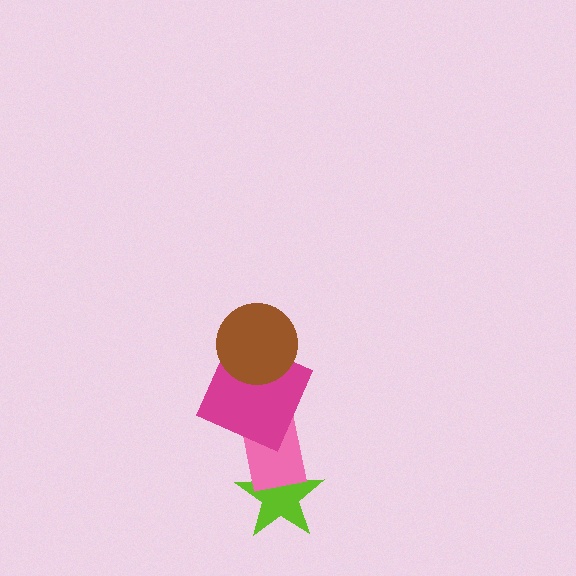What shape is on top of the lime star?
The pink rectangle is on top of the lime star.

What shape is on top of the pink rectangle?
The magenta square is on top of the pink rectangle.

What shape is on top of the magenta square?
The brown circle is on top of the magenta square.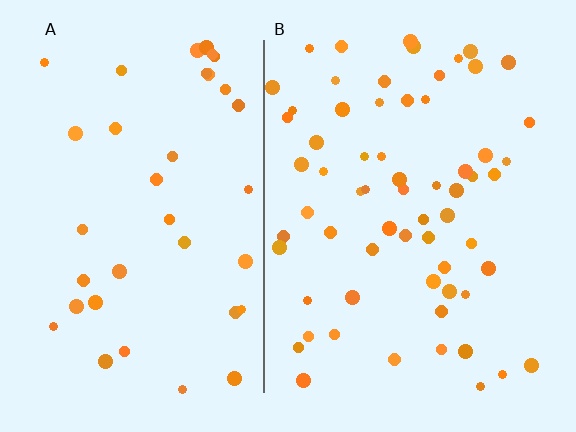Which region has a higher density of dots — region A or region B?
B (the right).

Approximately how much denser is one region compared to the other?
Approximately 1.7× — region B over region A.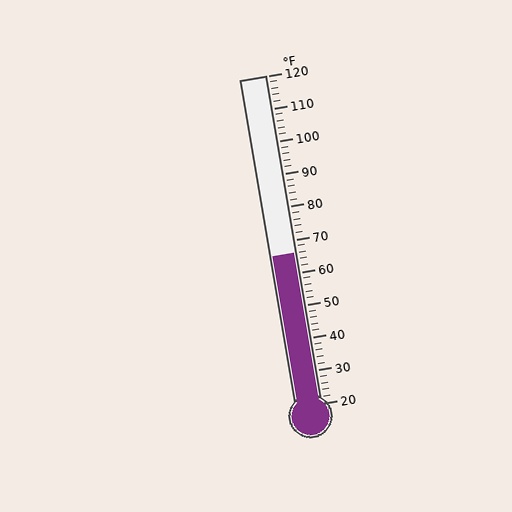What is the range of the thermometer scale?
The thermometer scale ranges from 20°F to 120°F.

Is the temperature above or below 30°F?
The temperature is above 30°F.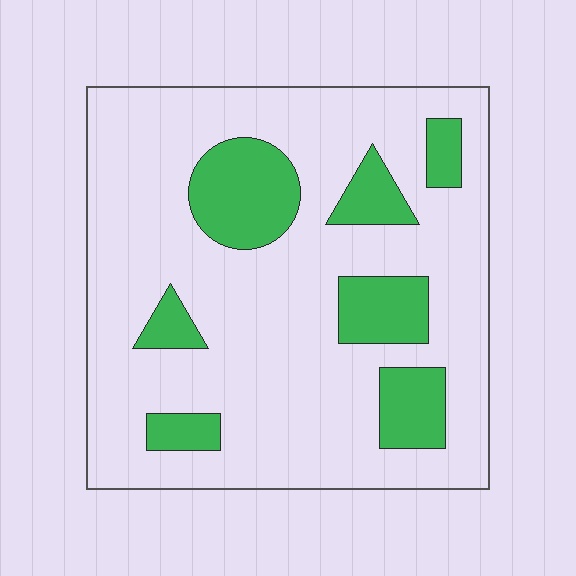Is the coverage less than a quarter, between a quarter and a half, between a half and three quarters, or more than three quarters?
Less than a quarter.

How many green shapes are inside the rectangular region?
7.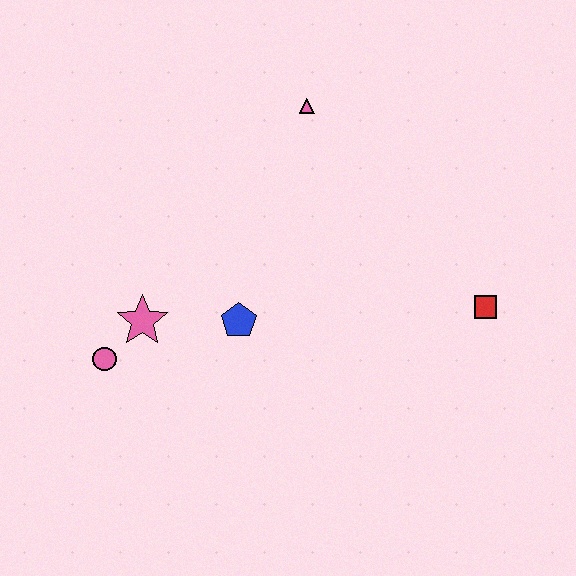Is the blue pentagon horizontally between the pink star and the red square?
Yes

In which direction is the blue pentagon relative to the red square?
The blue pentagon is to the left of the red square.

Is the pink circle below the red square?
Yes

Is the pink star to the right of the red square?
No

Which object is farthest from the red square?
The pink circle is farthest from the red square.